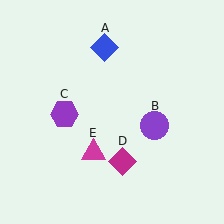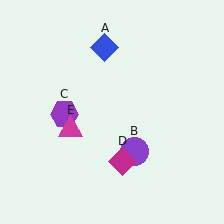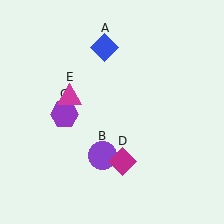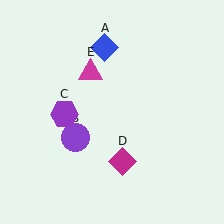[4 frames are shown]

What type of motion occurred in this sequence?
The purple circle (object B), magenta triangle (object E) rotated clockwise around the center of the scene.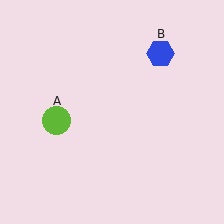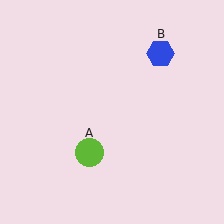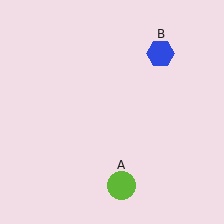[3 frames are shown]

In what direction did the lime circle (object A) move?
The lime circle (object A) moved down and to the right.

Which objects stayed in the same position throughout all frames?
Blue hexagon (object B) remained stationary.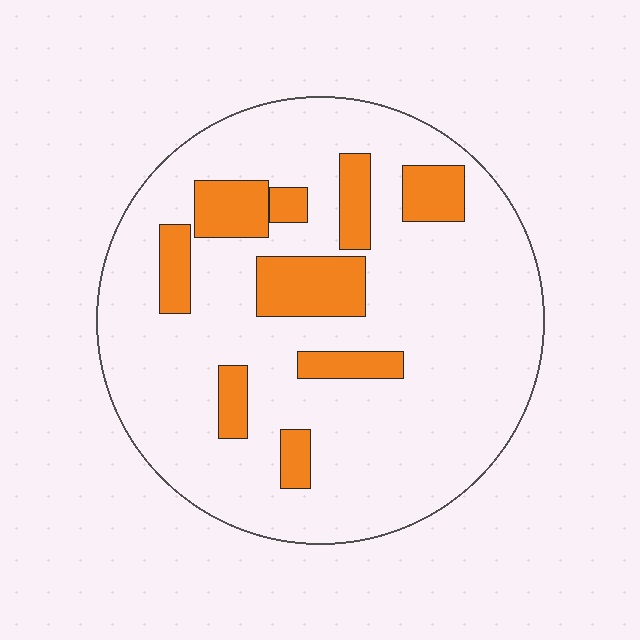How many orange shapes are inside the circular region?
9.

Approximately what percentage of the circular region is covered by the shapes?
Approximately 20%.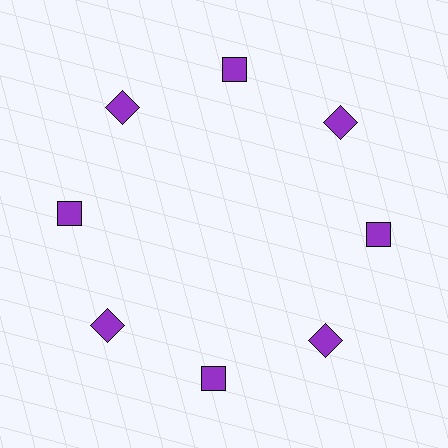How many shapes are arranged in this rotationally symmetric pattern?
There are 8 shapes, arranged in 8 groups of 1.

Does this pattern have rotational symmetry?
Yes, this pattern has 8-fold rotational symmetry. It looks the same after rotating 45 degrees around the center.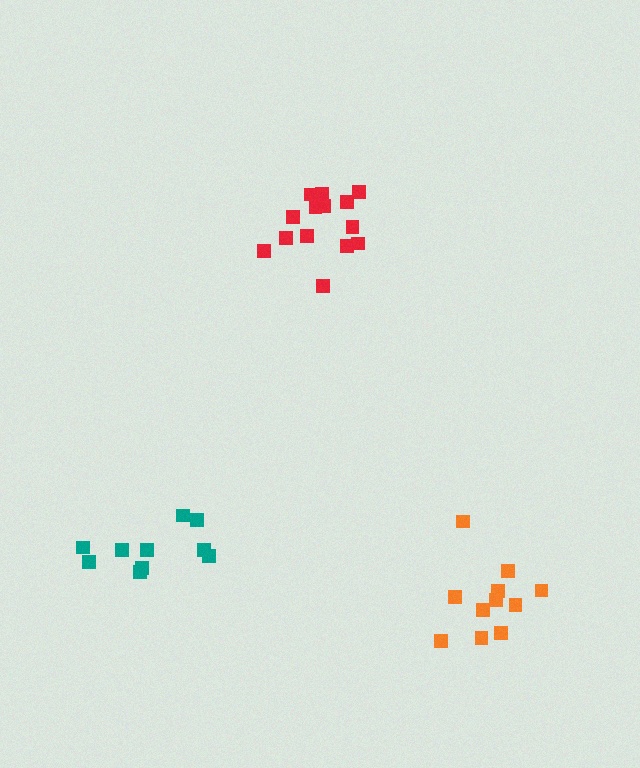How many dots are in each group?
Group 1: 11 dots, Group 2: 10 dots, Group 3: 14 dots (35 total).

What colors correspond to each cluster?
The clusters are colored: orange, teal, red.